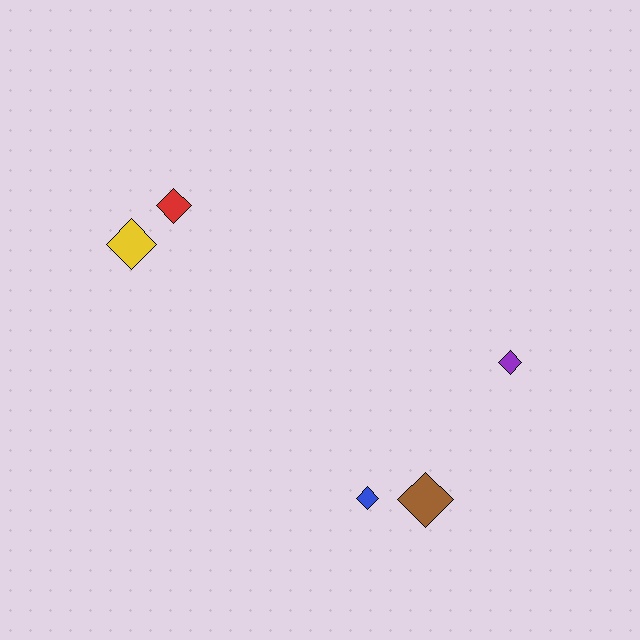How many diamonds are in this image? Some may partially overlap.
There are 5 diamonds.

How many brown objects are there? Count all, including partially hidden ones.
There is 1 brown object.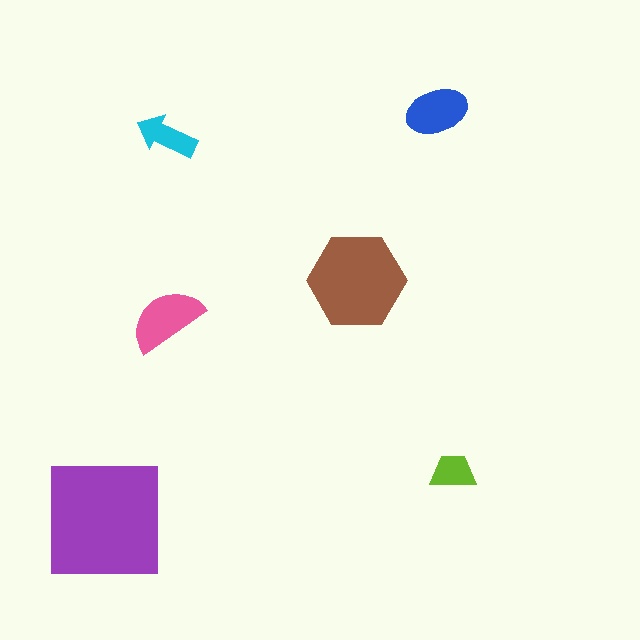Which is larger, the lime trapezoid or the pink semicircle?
The pink semicircle.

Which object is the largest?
The purple square.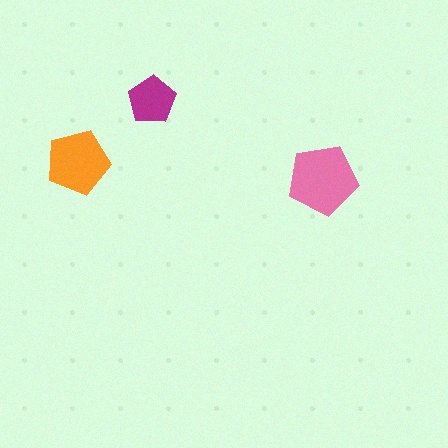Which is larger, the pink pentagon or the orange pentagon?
The pink one.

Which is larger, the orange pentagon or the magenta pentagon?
The orange one.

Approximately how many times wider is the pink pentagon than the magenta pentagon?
About 1.5 times wider.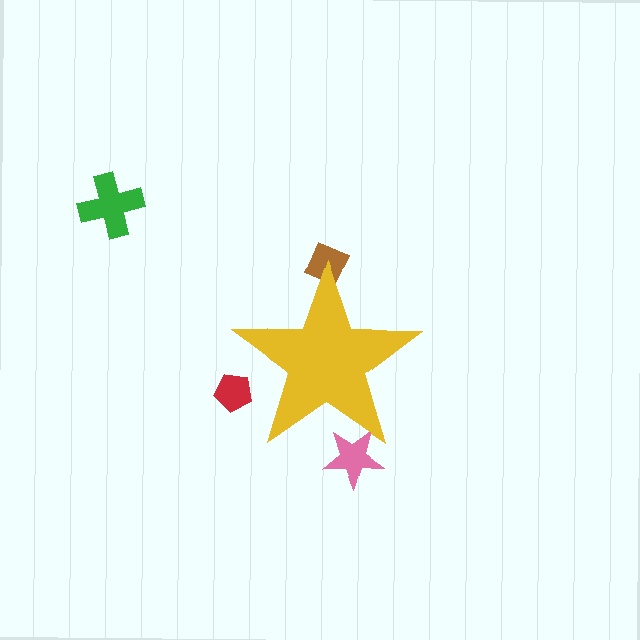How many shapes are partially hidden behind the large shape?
3 shapes are partially hidden.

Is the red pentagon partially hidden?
Yes, the red pentagon is partially hidden behind the yellow star.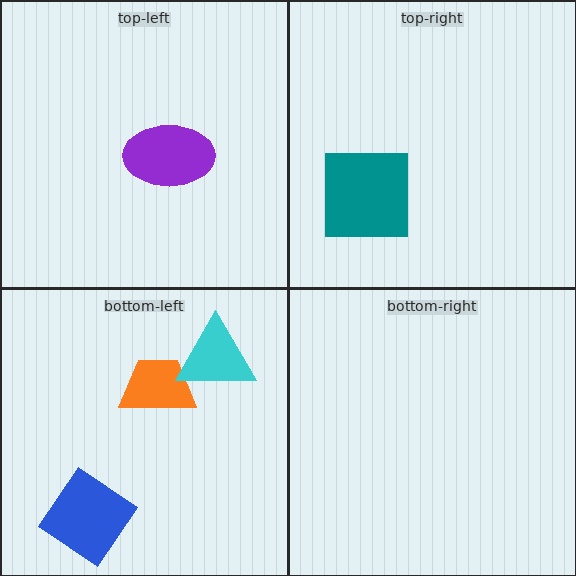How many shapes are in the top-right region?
1.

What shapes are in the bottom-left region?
The blue diamond, the orange trapezoid, the cyan triangle.